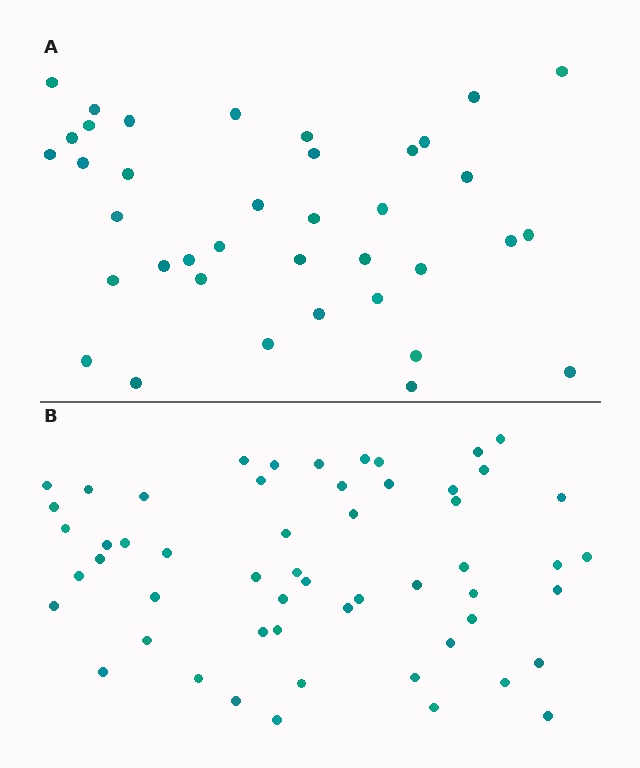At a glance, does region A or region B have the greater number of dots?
Region B (the bottom region) has more dots.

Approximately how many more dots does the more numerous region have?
Region B has approximately 15 more dots than region A.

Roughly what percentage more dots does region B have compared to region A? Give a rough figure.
About 45% more.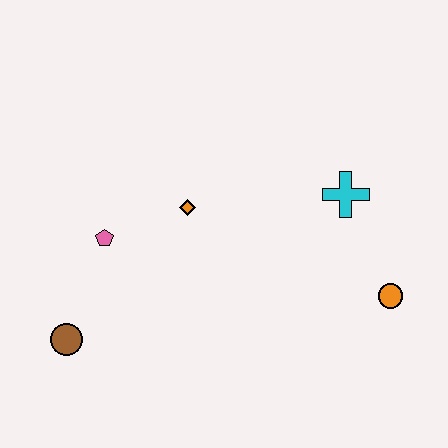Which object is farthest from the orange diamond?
The orange circle is farthest from the orange diamond.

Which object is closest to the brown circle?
The pink pentagon is closest to the brown circle.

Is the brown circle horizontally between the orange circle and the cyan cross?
No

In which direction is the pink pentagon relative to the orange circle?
The pink pentagon is to the left of the orange circle.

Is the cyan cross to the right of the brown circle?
Yes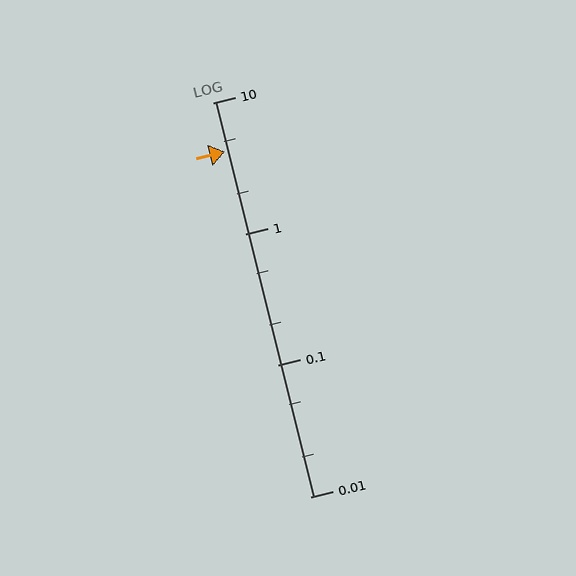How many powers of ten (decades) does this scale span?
The scale spans 3 decades, from 0.01 to 10.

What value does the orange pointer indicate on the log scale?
The pointer indicates approximately 4.2.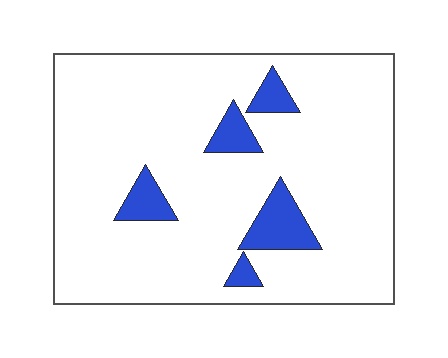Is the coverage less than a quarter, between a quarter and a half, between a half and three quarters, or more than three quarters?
Less than a quarter.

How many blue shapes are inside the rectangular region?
5.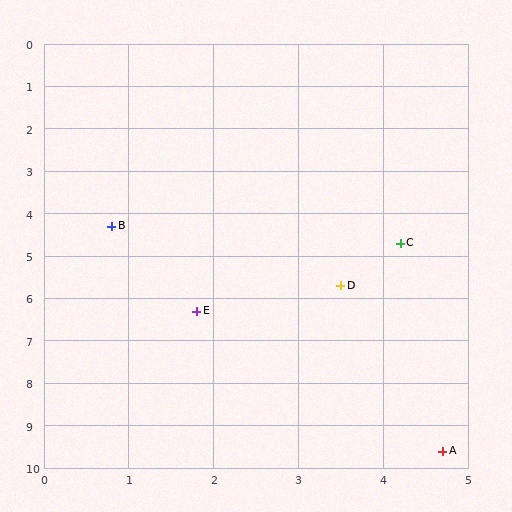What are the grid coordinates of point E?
Point E is at approximately (1.8, 6.3).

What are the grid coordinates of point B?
Point B is at approximately (0.8, 4.3).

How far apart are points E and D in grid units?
Points E and D are about 1.8 grid units apart.